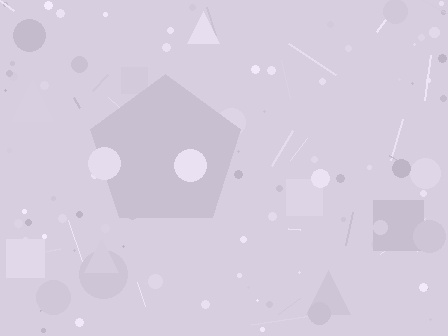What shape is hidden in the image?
A pentagon is hidden in the image.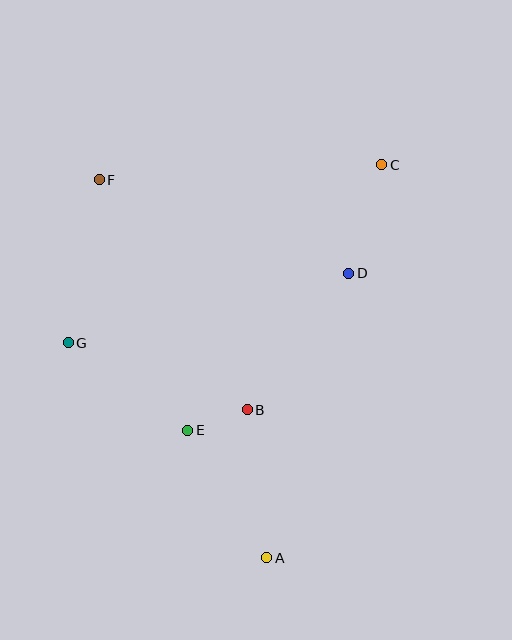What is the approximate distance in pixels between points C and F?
The distance between C and F is approximately 283 pixels.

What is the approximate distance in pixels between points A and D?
The distance between A and D is approximately 296 pixels.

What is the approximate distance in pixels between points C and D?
The distance between C and D is approximately 113 pixels.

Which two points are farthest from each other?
Points A and F are farthest from each other.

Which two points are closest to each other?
Points B and E are closest to each other.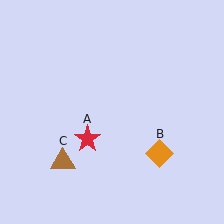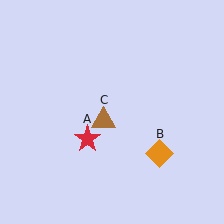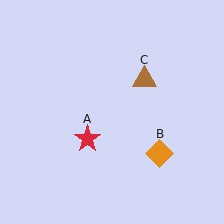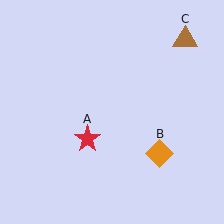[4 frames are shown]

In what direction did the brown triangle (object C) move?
The brown triangle (object C) moved up and to the right.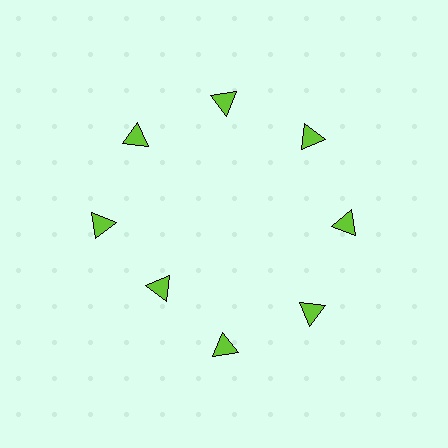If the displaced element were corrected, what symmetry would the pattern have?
It would have 8-fold rotational symmetry — the pattern would map onto itself every 45 degrees.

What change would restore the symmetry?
The symmetry would be restored by moving it outward, back onto the ring so that all 8 triangles sit at equal angles and equal distance from the center.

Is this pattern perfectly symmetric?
No. The 8 lime triangles are arranged in a ring, but one element near the 8 o'clock position is pulled inward toward the center, breaking the 8-fold rotational symmetry.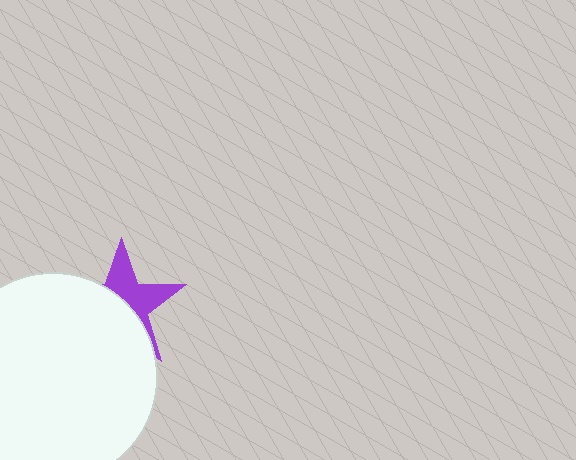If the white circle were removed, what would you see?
You would see the complete purple star.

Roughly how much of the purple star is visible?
A small part of it is visible (roughly 43%).